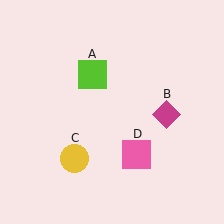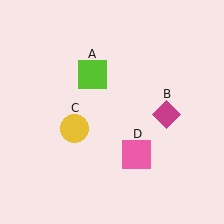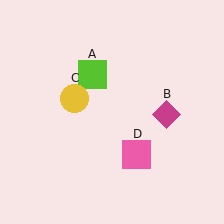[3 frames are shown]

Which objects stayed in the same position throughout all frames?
Lime square (object A) and magenta diamond (object B) and pink square (object D) remained stationary.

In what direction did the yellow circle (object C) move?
The yellow circle (object C) moved up.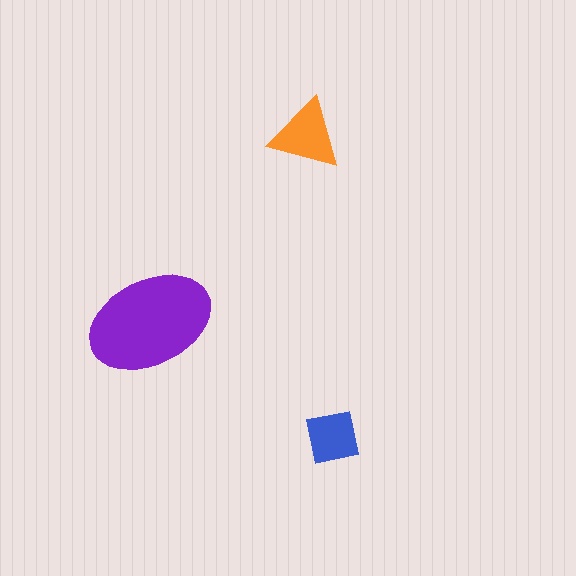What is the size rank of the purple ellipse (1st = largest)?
1st.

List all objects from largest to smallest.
The purple ellipse, the orange triangle, the blue square.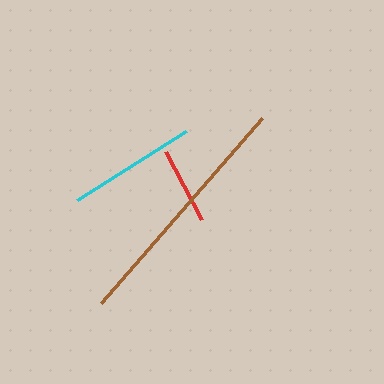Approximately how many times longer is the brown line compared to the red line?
The brown line is approximately 3.2 times the length of the red line.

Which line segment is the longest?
The brown line is the longest at approximately 245 pixels.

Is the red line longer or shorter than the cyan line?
The cyan line is longer than the red line.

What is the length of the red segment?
The red segment is approximately 77 pixels long.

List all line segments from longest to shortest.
From longest to shortest: brown, cyan, red.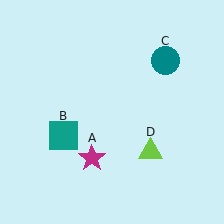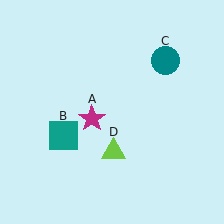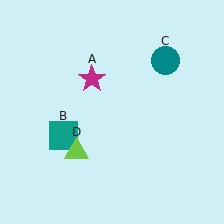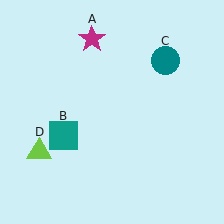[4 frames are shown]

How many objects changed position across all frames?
2 objects changed position: magenta star (object A), lime triangle (object D).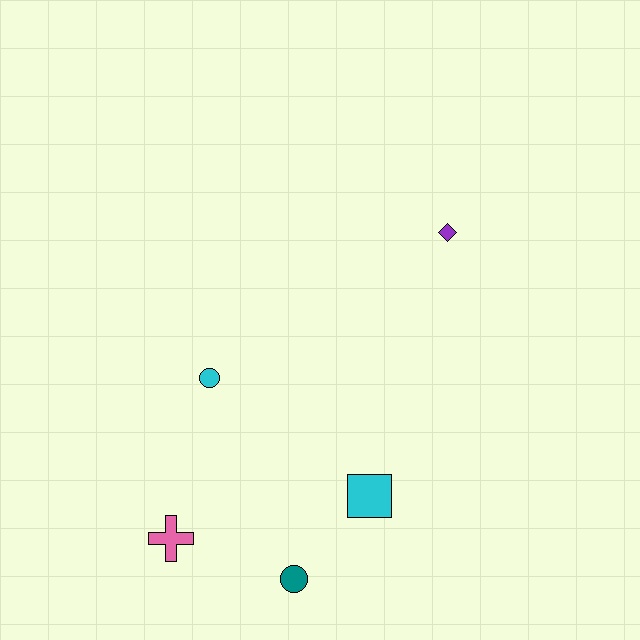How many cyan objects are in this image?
There are 2 cyan objects.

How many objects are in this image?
There are 5 objects.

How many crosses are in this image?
There is 1 cross.